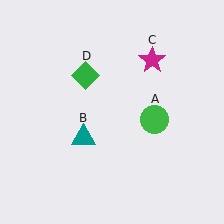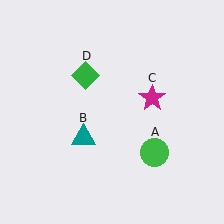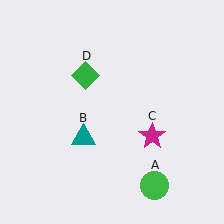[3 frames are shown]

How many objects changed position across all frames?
2 objects changed position: green circle (object A), magenta star (object C).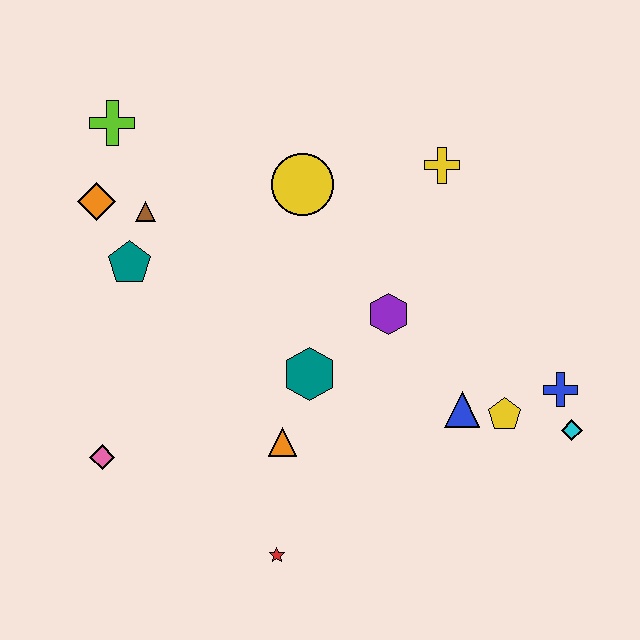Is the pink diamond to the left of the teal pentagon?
Yes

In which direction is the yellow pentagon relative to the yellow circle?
The yellow pentagon is below the yellow circle.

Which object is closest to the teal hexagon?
The orange triangle is closest to the teal hexagon.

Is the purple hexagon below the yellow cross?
Yes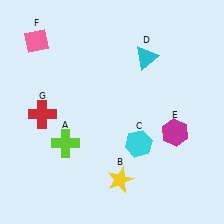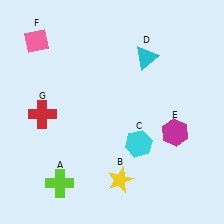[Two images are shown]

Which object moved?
The lime cross (A) moved down.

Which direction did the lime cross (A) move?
The lime cross (A) moved down.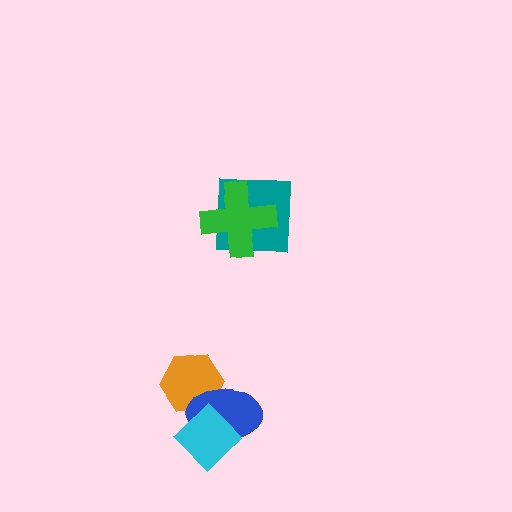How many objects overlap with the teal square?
1 object overlaps with the teal square.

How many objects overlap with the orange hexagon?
2 objects overlap with the orange hexagon.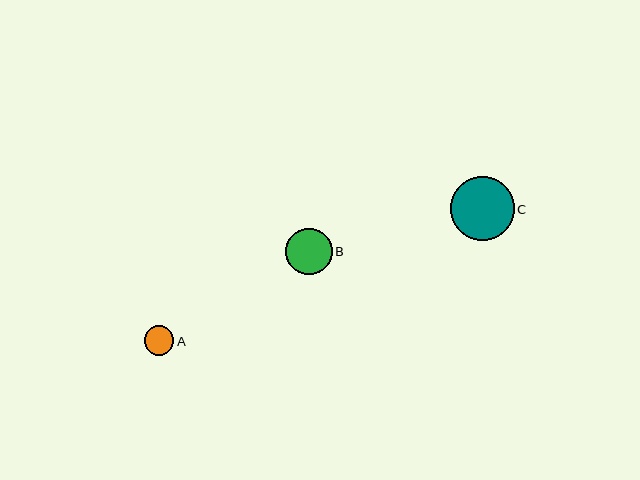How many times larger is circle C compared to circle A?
Circle C is approximately 2.2 times the size of circle A.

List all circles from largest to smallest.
From largest to smallest: C, B, A.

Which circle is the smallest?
Circle A is the smallest with a size of approximately 29 pixels.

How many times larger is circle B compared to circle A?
Circle B is approximately 1.6 times the size of circle A.